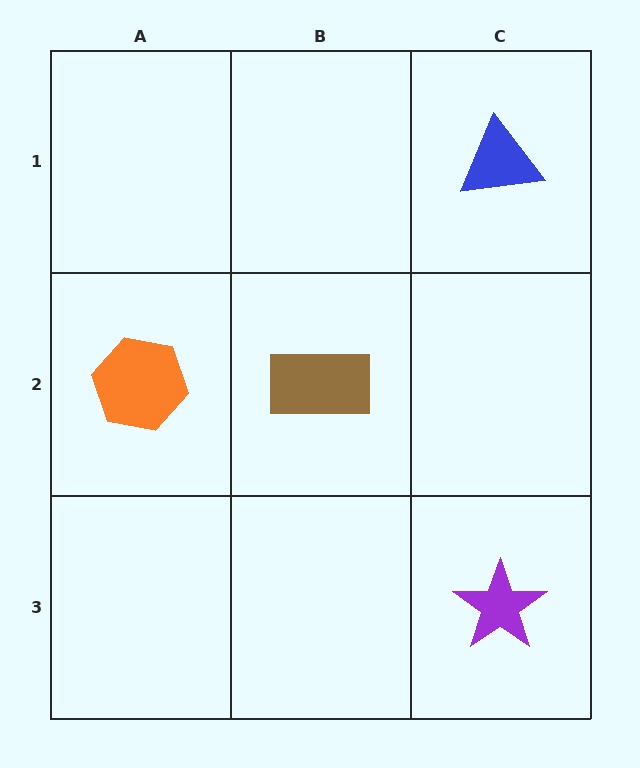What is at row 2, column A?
An orange hexagon.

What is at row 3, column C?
A purple star.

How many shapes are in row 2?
2 shapes.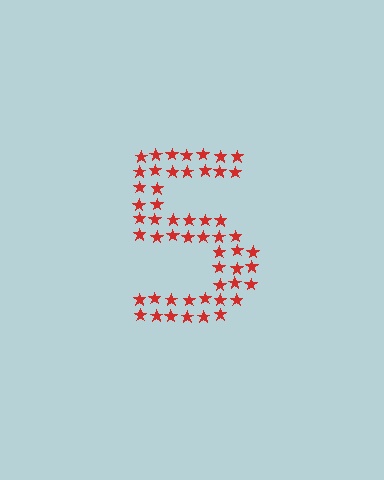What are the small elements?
The small elements are stars.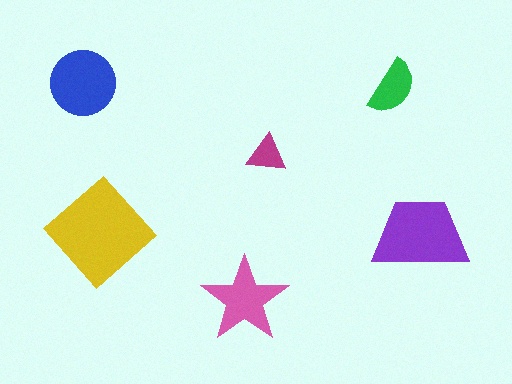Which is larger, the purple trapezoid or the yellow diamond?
The yellow diamond.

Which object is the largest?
The yellow diamond.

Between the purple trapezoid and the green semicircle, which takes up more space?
The purple trapezoid.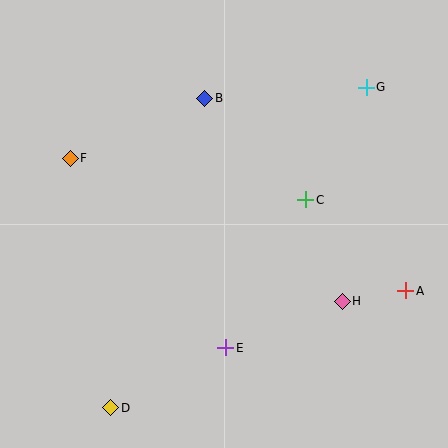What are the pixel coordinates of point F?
Point F is at (70, 158).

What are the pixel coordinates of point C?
Point C is at (306, 200).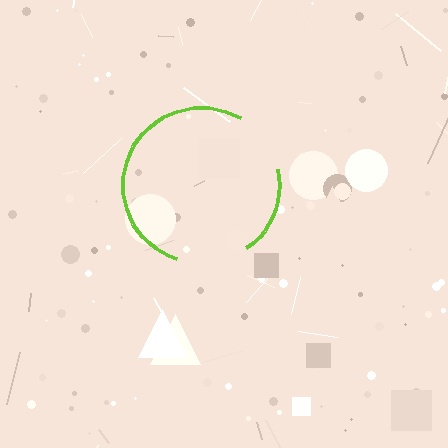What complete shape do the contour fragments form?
The contour fragments form a circle.